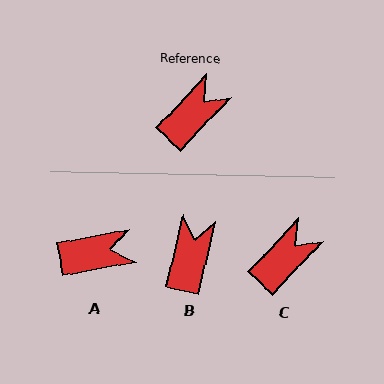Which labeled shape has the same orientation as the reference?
C.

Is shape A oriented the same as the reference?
No, it is off by about 36 degrees.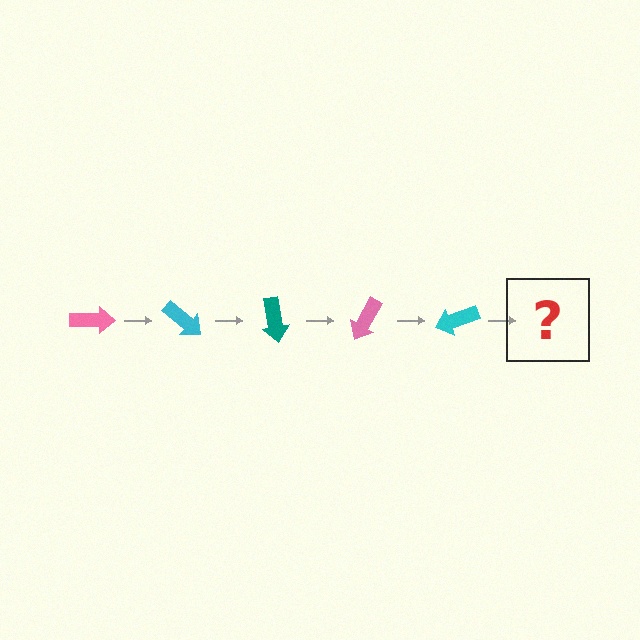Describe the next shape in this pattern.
It should be a teal arrow, rotated 200 degrees from the start.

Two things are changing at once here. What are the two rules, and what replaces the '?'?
The two rules are that it rotates 40 degrees each step and the color cycles through pink, cyan, and teal. The '?' should be a teal arrow, rotated 200 degrees from the start.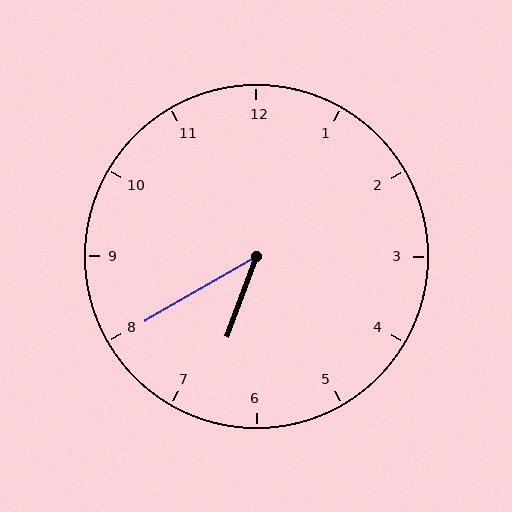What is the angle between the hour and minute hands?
Approximately 40 degrees.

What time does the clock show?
6:40.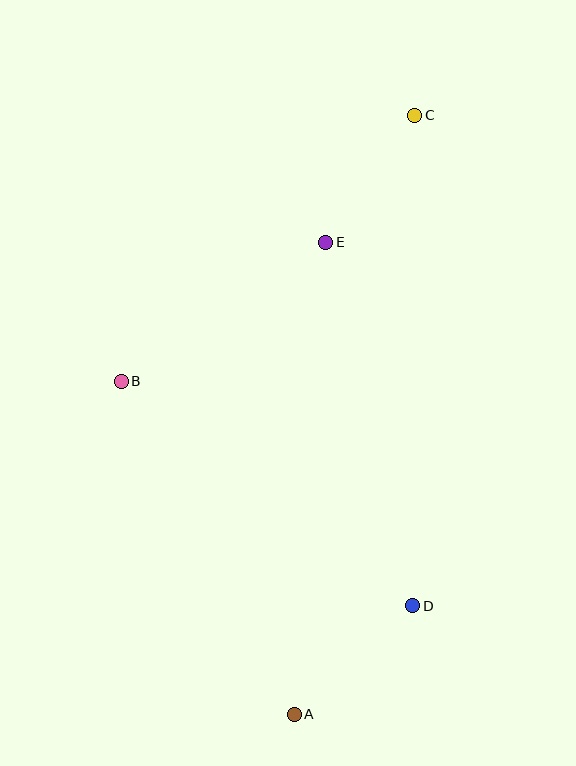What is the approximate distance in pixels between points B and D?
The distance between B and D is approximately 368 pixels.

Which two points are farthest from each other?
Points A and C are farthest from each other.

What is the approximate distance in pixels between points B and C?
The distance between B and C is approximately 396 pixels.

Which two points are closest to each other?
Points C and E are closest to each other.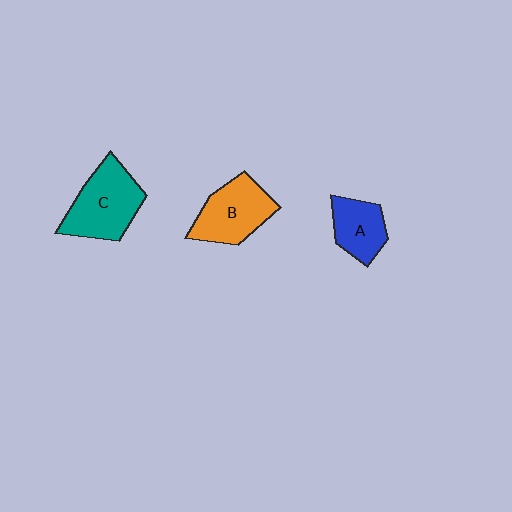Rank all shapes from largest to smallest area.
From largest to smallest: C (teal), B (orange), A (blue).